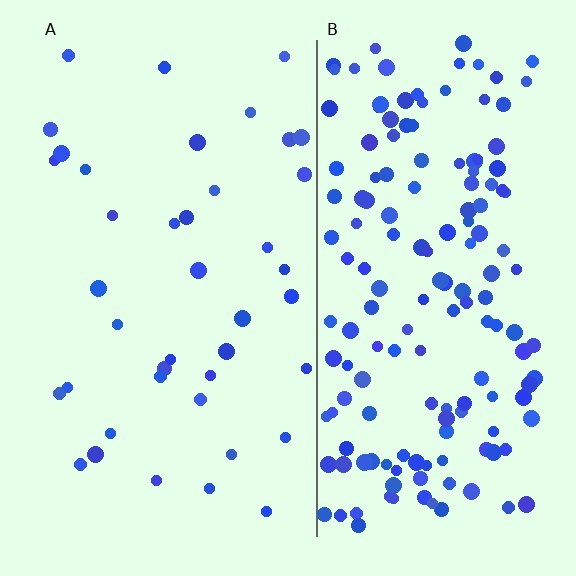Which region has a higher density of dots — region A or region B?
B (the right).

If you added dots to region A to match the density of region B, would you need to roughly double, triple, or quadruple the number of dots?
Approximately quadruple.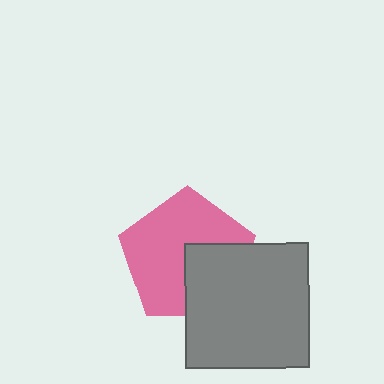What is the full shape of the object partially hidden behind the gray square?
The partially hidden object is a pink pentagon.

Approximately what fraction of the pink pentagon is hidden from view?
Roughly 34% of the pink pentagon is hidden behind the gray square.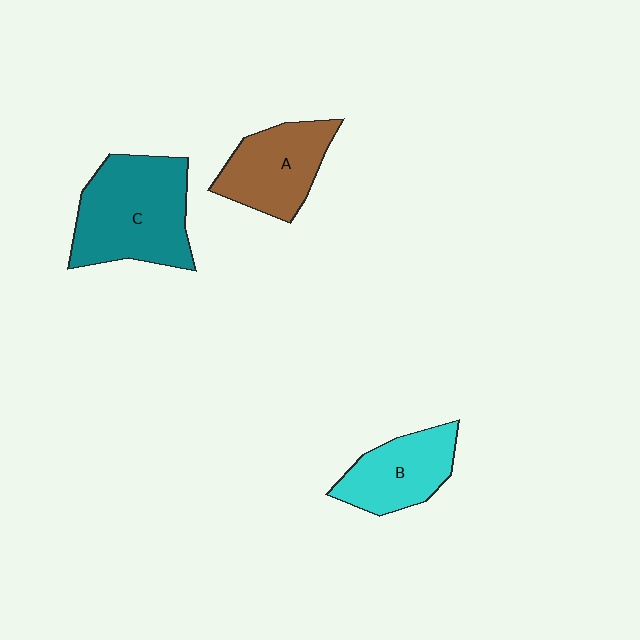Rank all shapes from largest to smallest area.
From largest to smallest: C (teal), A (brown), B (cyan).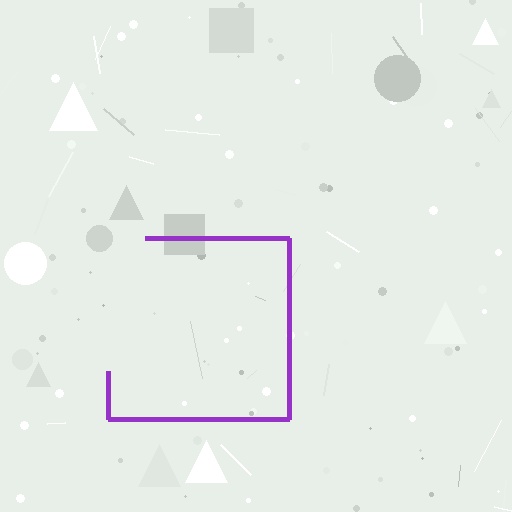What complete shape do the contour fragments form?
The contour fragments form a square.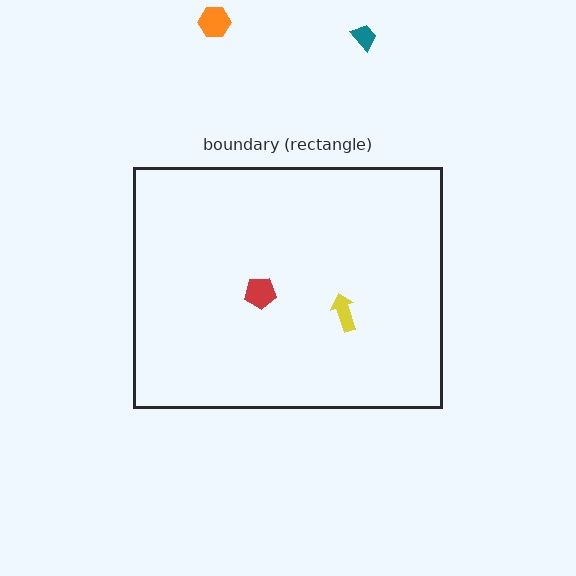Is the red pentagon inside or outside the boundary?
Inside.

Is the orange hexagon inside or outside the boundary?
Outside.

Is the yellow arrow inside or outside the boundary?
Inside.